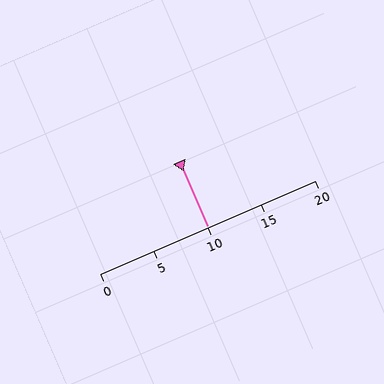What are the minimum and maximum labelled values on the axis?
The axis runs from 0 to 20.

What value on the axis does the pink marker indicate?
The marker indicates approximately 10.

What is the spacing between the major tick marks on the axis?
The major ticks are spaced 5 apart.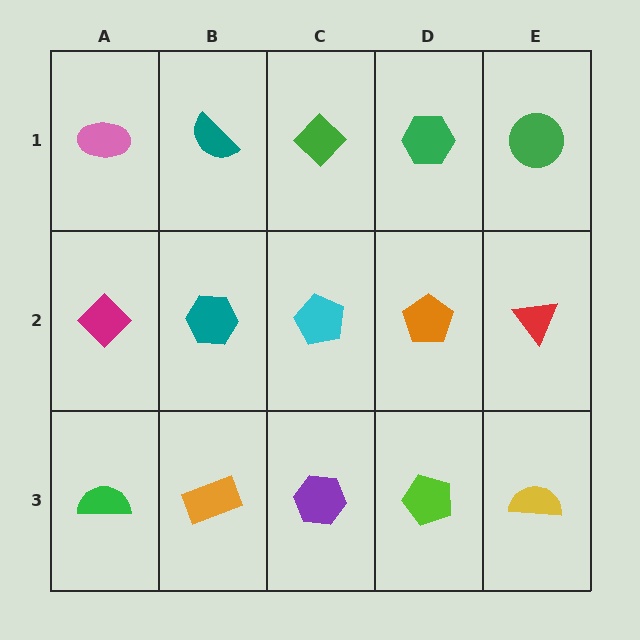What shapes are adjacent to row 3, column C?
A cyan pentagon (row 2, column C), an orange rectangle (row 3, column B), a lime pentagon (row 3, column D).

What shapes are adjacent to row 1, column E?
A red triangle (row 2, column E), a green hexagon (row 1, column D).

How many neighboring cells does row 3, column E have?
2.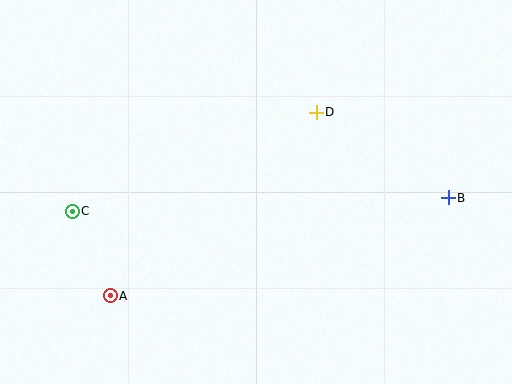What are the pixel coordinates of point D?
Point D is at (316, 112).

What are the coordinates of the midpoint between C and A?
The midpoint between C and A is at (91, 254).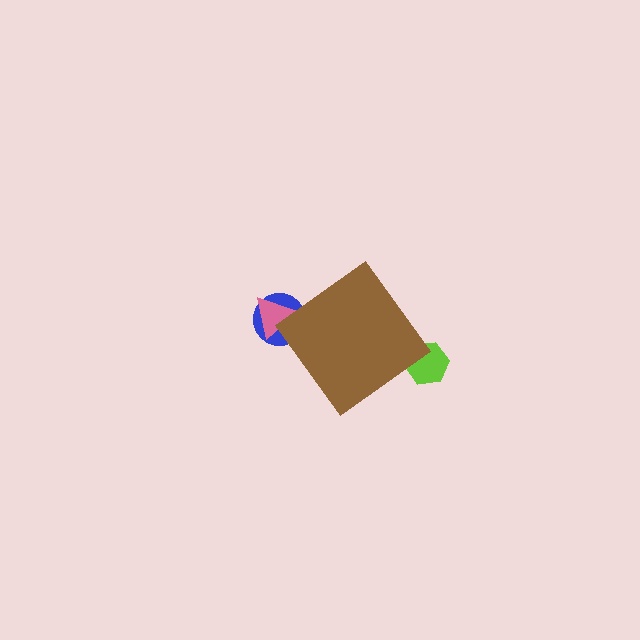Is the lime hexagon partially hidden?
Yes, the lime hexagon is partially hidden behind the brown diamond.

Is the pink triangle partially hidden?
Yes, the pink triangle is partially hidden behind the brown diamond.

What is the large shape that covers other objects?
A brown diamond.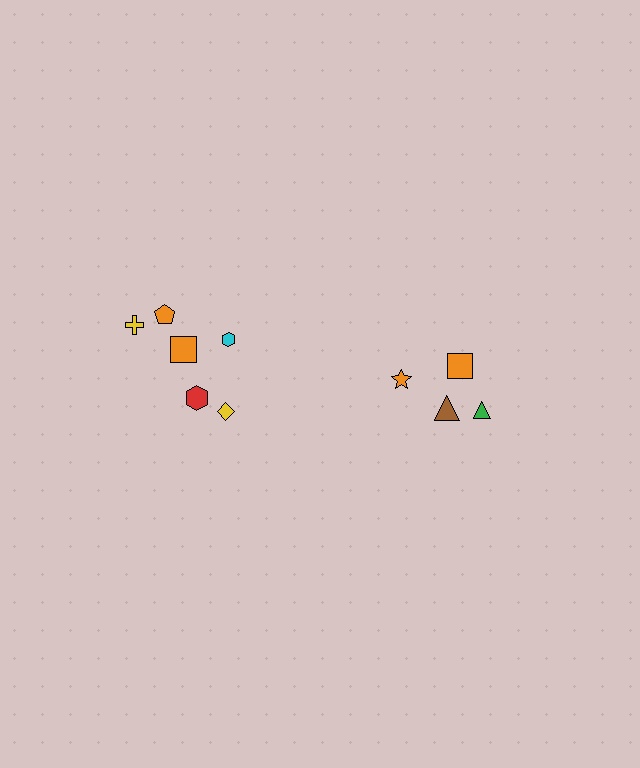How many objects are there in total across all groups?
There are 10 objects.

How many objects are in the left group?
There are 6 objects.